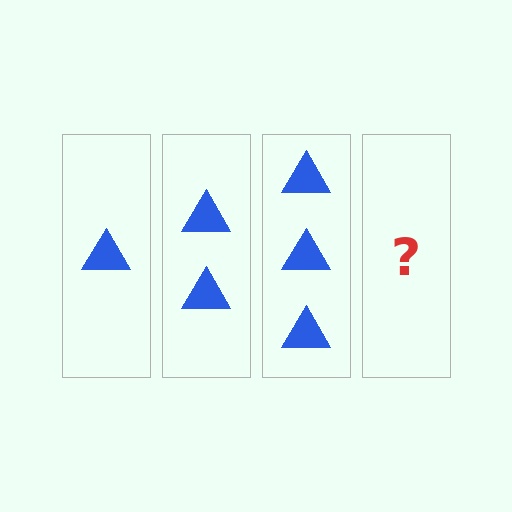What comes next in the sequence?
The next element should be 4 triangles.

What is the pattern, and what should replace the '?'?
The pattern is that each step adds one more triangle. The '?' should be 4 triangles.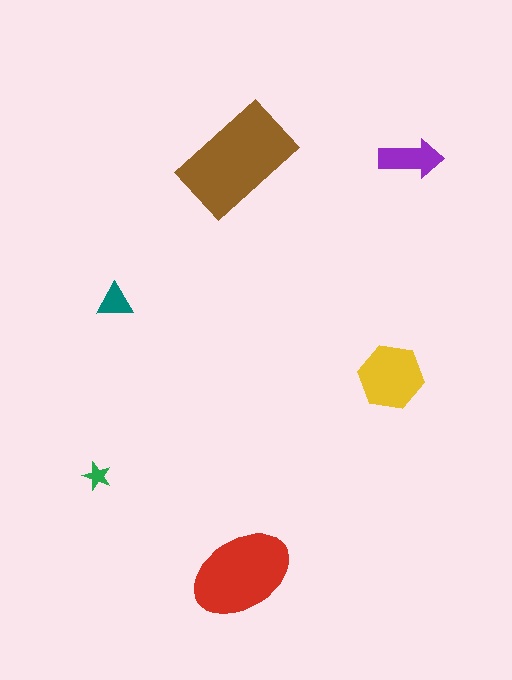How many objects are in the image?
There are 6 objects in the image.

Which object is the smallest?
The green star.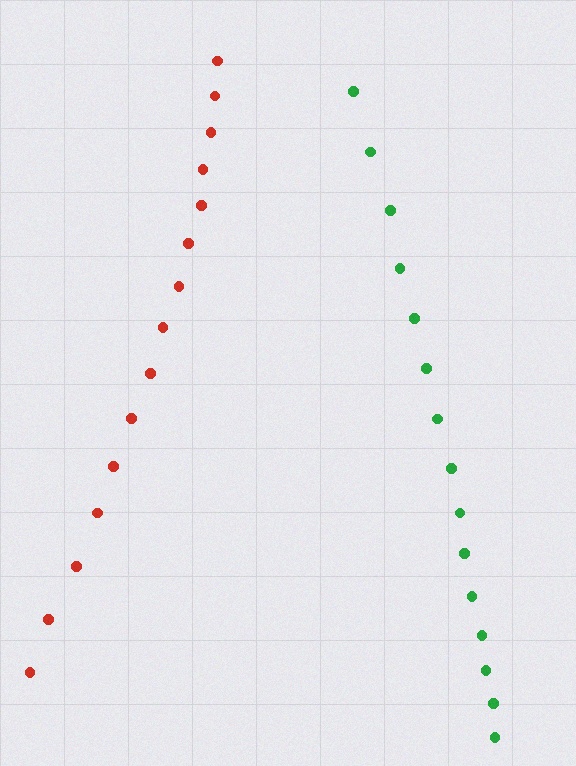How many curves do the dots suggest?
There are 2 distinct paths.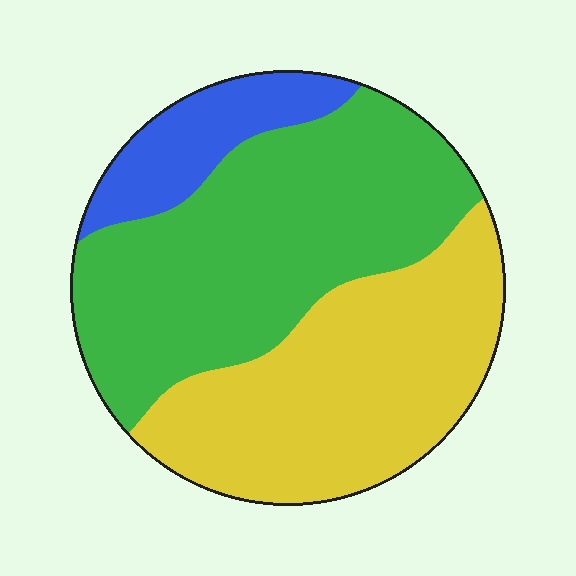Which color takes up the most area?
Green, at roughly 45%.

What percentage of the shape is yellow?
Yellow takes up about two fifths (2/5) of the shape.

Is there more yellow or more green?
Green.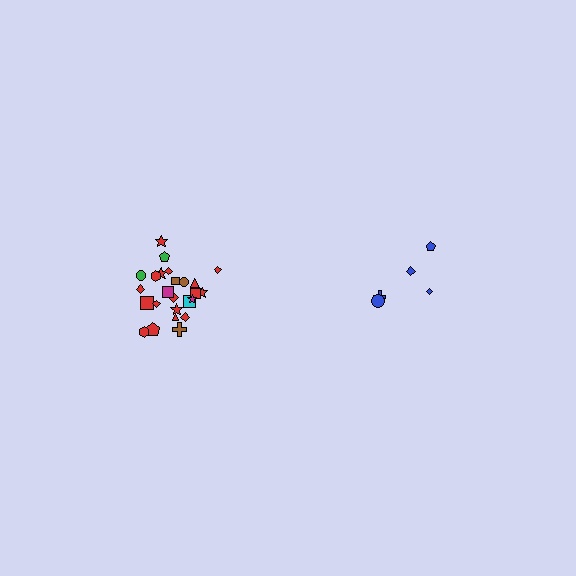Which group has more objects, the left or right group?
The left group.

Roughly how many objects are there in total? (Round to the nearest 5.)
Roughly 30 objects in total.